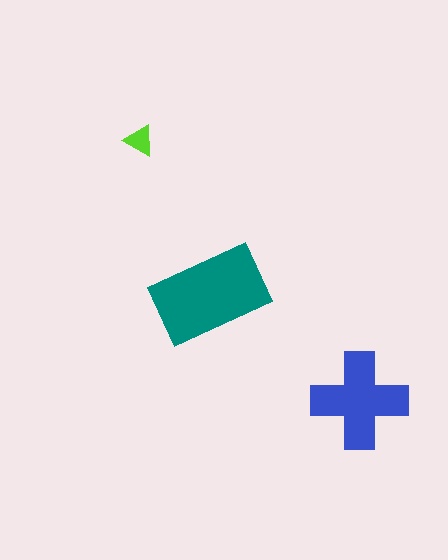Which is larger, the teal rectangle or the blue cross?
The teal rectangle.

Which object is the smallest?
The lime triangle.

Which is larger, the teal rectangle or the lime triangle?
The teal rectangle.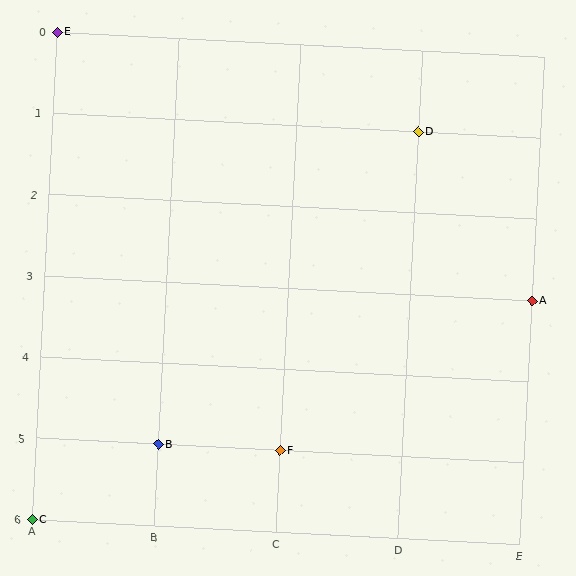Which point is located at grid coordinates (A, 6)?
Point C is at (A, 6).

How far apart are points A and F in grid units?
Points A and F are 2 columns and 2 rows apart (about 2.8 grid units diagonally).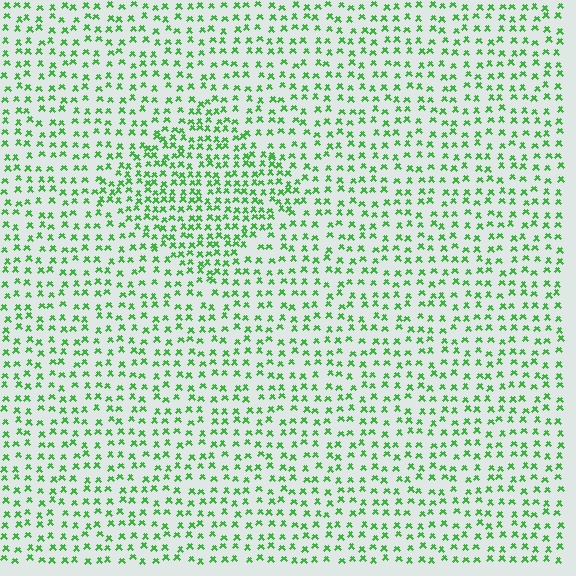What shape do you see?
I see a diamond.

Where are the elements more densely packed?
The elements are more densely packed inside the diamond boundary.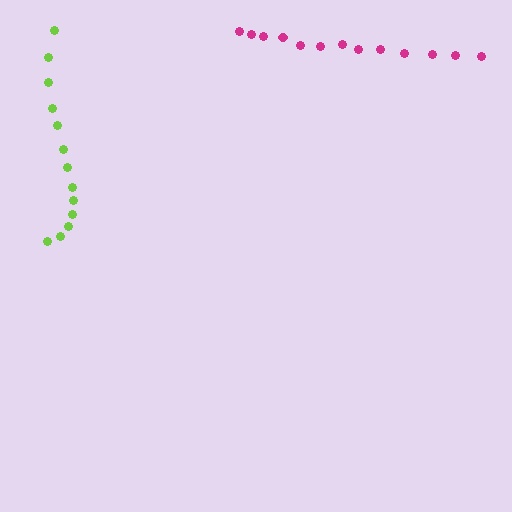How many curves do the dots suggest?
There are 2 distinct paths.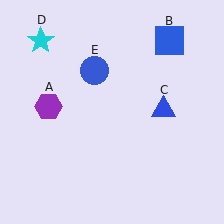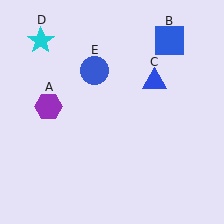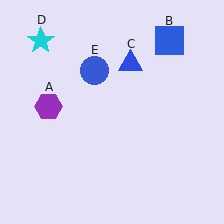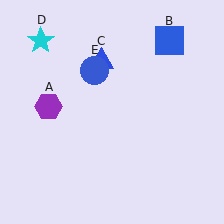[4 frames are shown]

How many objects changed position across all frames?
1 object changed position: blue triangle (object C).